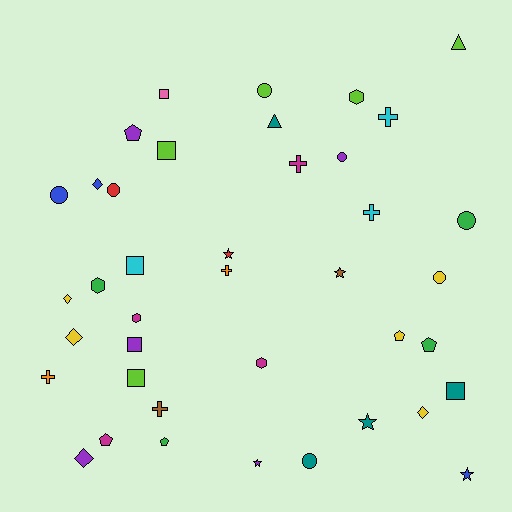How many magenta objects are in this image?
There are 4 magenta objects.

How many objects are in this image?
There are 40 objects.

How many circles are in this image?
There are 7 circles.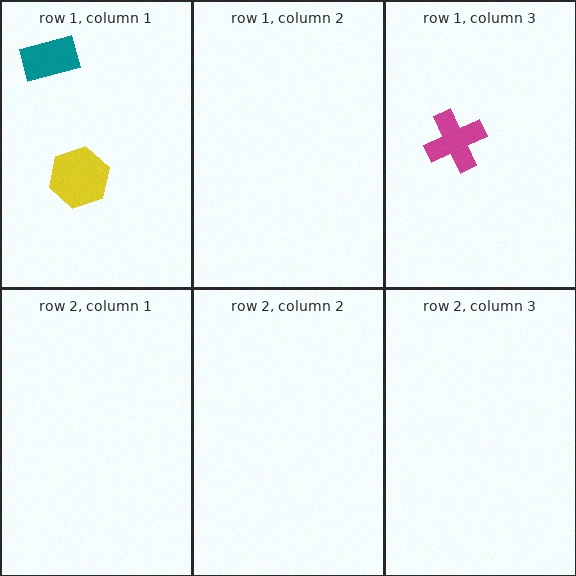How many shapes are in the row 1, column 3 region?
1.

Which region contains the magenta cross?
The row 1, column 3 region.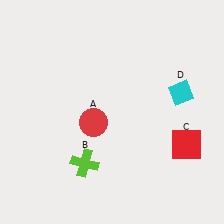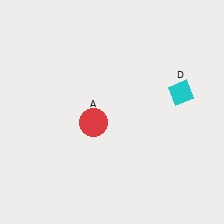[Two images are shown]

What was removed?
The lime cross (B), the red square (C) were removed in Image 2.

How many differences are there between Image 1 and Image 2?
There are 2 differences between the two images.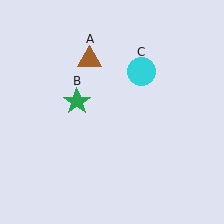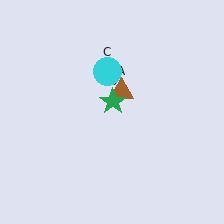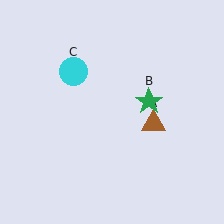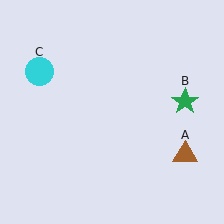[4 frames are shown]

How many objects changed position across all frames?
3 objects changed position: brown triangle (object A), green star (object B), cyan circle (object C).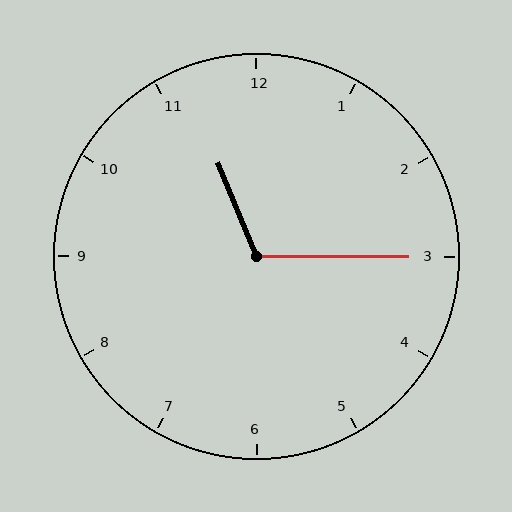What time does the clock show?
11:15.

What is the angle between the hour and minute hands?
Approximately 112 degrees.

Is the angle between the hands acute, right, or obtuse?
It is obtuse.